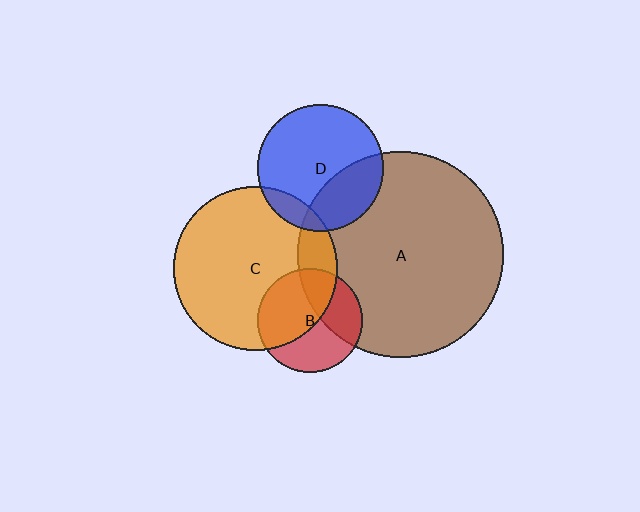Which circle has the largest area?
Circle A (brown).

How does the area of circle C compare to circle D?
Approximately 1.7 times.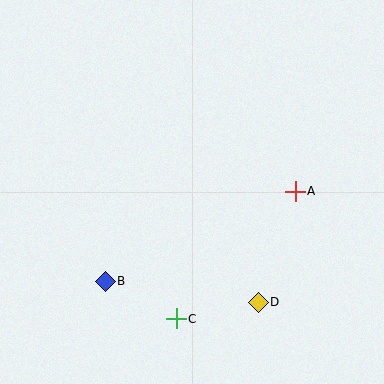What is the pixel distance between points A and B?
The distance between A and B is 210 pixels.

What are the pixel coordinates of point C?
Point C is at (176, 319).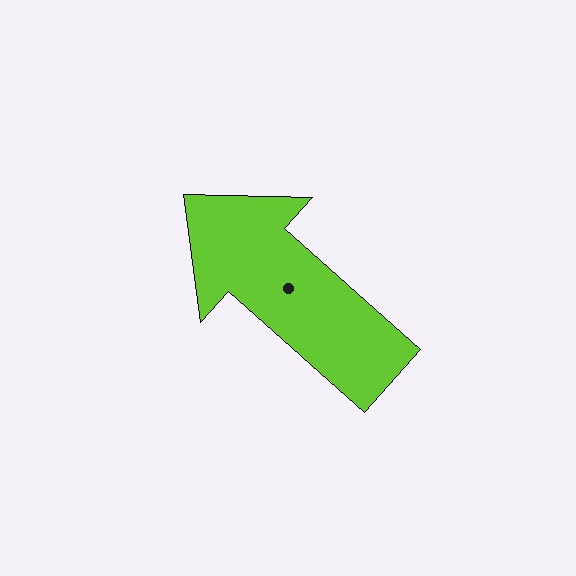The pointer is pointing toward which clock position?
Roughly 10 o'clock.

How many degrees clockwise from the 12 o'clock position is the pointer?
Approximately 312 degrees.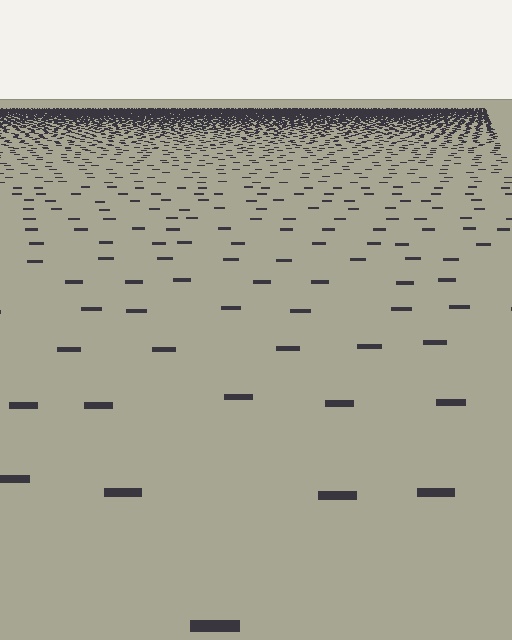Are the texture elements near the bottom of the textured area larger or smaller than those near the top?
Larger. Near the bottom, elements are closer to the viewer and appear at a bigger on-screen size.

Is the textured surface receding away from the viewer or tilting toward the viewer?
The surface is receding away from the viewer. Texture elements get smaller and denser toward the top.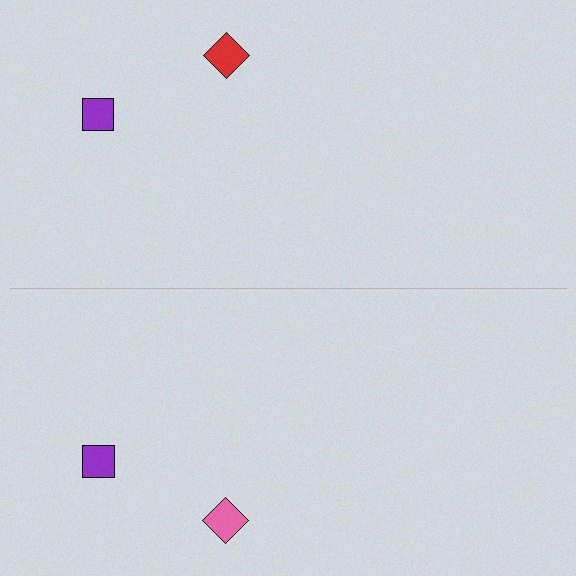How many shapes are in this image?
There are 4 shapes in this image.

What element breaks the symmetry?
The pink diamond on the bottom side breaks the symmetry — its mirror counterpart is red.